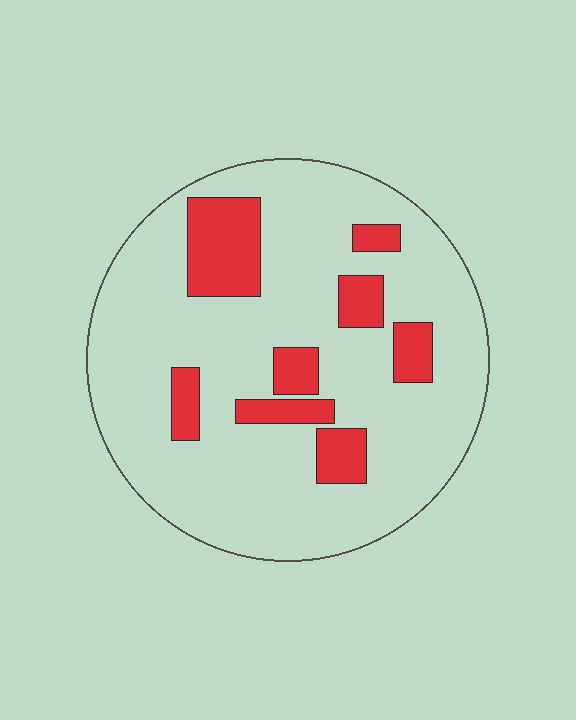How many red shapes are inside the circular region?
8.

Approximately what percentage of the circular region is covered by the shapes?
Approximately 20%.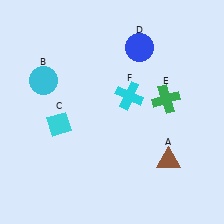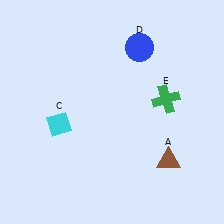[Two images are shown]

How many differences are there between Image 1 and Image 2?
There are 2 differences between the two images.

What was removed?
The cyan circle (B), the cyan cross (F) were removed in Image 2.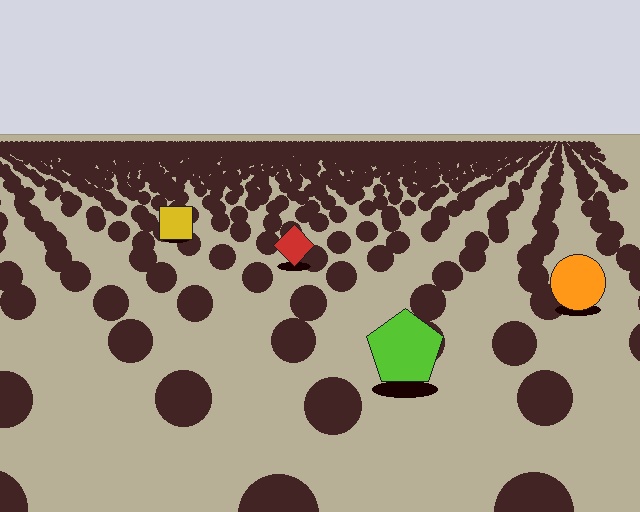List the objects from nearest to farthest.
From nearest to farthest: the lime pentagon, the orange circle, the red diamond, the yellow square.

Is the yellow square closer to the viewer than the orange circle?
No. The orange circle is closer — you can tell from the texture gradient: the ground texture is coarser near it.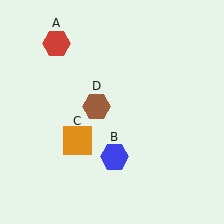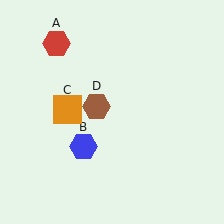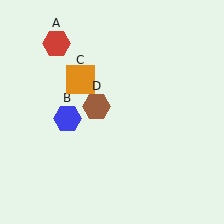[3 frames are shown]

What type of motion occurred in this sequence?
The blue hexagon (object B), orange square (object C) rotated clockwise around the center of the scene.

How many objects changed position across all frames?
2 objects changed position: blue hexagon (object B), orange square (object C).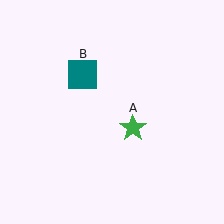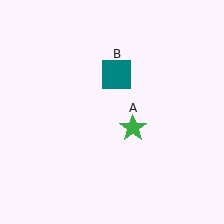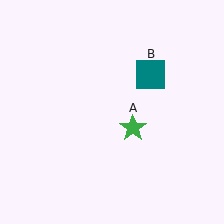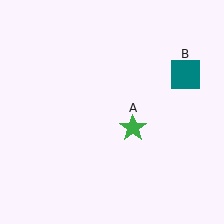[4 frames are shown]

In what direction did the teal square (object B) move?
The teal square (object B) moved right.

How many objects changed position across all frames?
1 object changed position: teal square (object B).